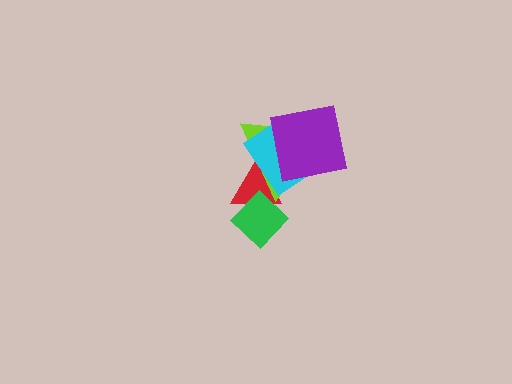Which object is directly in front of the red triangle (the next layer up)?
The lime triangle is directly in front of the red triangle.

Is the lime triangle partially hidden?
Yes, it is partially covered by another shape.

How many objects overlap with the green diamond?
2 objects overlap with the green diamond.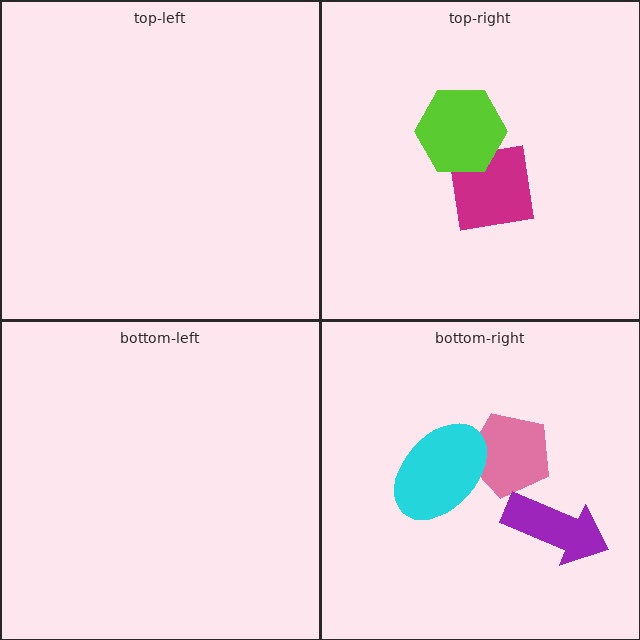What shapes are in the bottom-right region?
The pink pentagon, the cyan ellipse, the purple arrow.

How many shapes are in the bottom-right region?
3.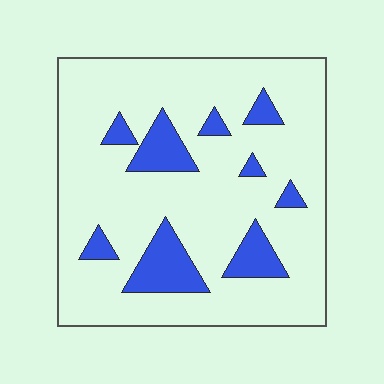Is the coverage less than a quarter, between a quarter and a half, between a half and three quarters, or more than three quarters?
Less than a quarter.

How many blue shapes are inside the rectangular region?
9.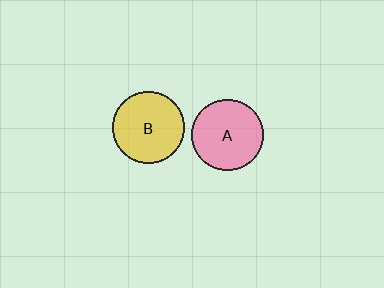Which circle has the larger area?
Circle B (yellow).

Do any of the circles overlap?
No, none of the circles overlap.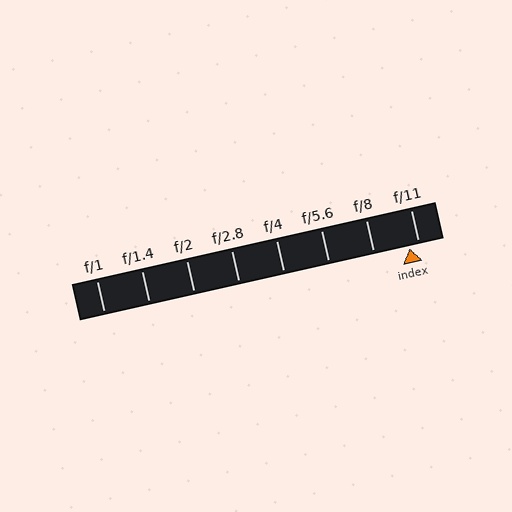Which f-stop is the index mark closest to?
The index mark is closest to f/11.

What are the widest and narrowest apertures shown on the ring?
The widest aperture shown is f/1 and the narrowest is f/11.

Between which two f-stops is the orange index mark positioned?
The index mark is between f/8 and f/11.